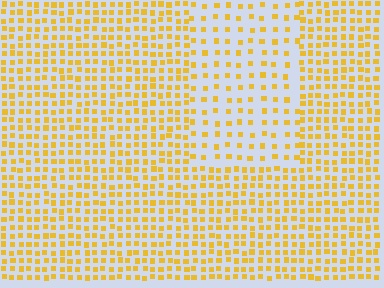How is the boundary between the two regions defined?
The boundary is defined by a change in element density (approximately 2.0x ratio). All elements are the same color, size, and shape.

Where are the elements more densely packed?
The elements are more densely packed outside the rectangle boundary.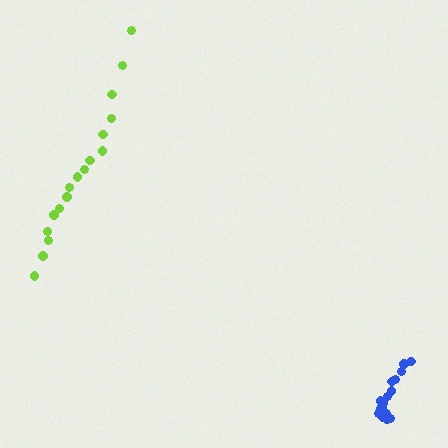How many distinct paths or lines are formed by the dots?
There are 2 distinct paths.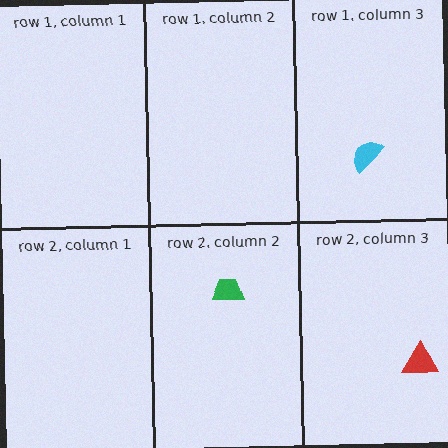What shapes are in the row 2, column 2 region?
The green trapezoid.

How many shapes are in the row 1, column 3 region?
1.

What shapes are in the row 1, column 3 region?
The cyan semicircle.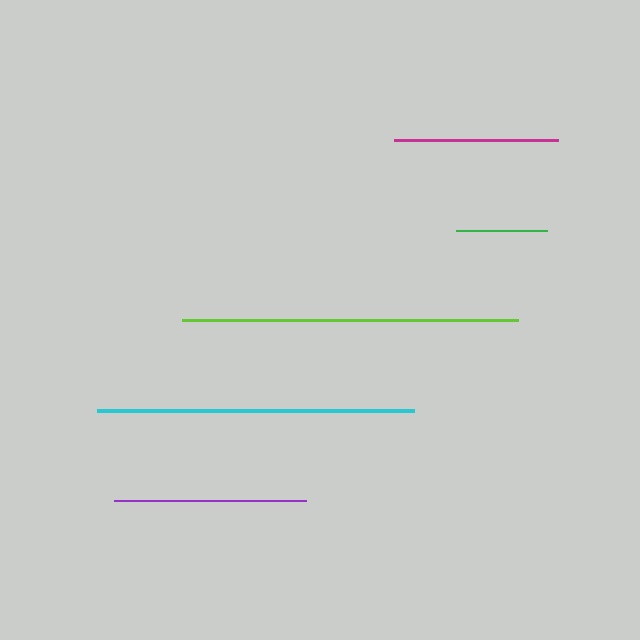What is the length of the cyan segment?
The cyan segment is approximately 317 pixels long.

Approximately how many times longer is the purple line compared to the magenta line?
The purple line is approximately 1.2 times the length of the magenta line.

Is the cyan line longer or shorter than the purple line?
The cyan line is longer than the purple line.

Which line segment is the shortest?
The green line is the shortest at approximately 92 pixels.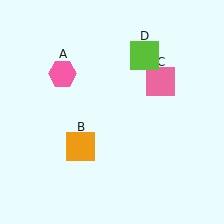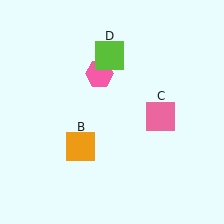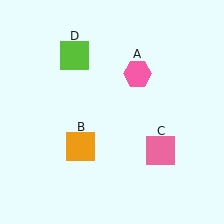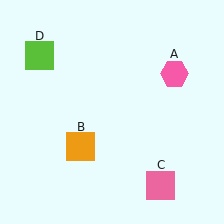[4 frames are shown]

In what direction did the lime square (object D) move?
The lime square (object D) moved left.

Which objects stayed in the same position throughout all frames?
Orange square (object B) remained stationary.